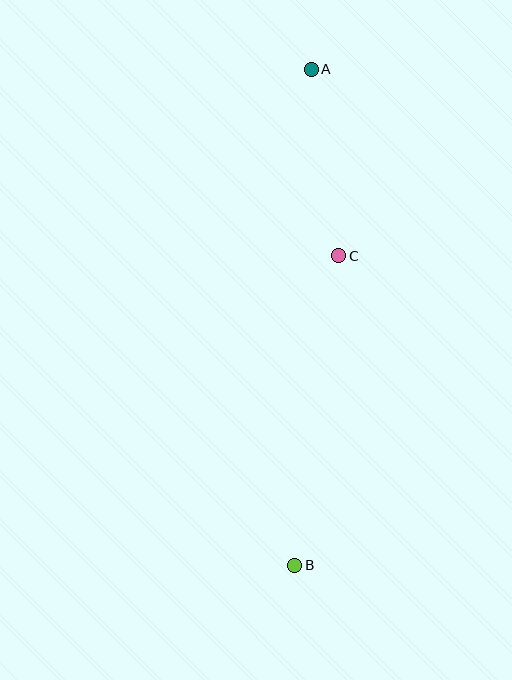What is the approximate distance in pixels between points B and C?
The distance between B and C is approximately 313 pixels.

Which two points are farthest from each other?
Points A and B are farthest from each other.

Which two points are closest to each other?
Points A and C are closest to each other.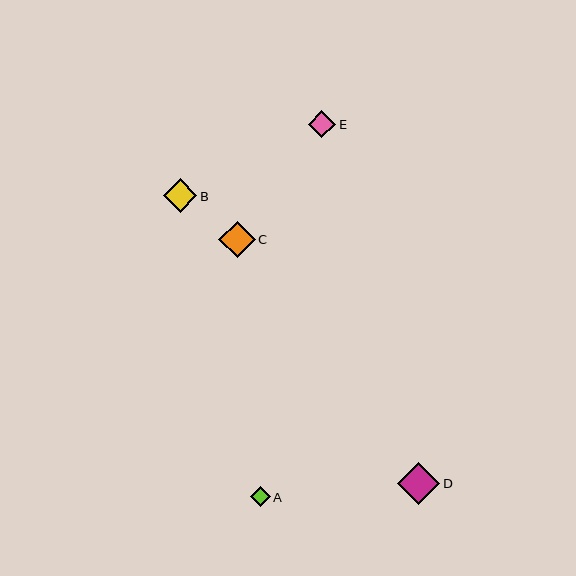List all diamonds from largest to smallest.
From largest to smallest: D, C, B, E, A.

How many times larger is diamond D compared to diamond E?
Diamond D is approximately 1.6 times the size of diamond E.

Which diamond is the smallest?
Diamond A is the smallest with a size of approximately 20 pixels.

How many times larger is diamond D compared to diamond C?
Diamond D is approximately 1.2 times the size of diamond C.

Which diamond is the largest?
Diamond D is the largest with a size of approximately 42 pixels.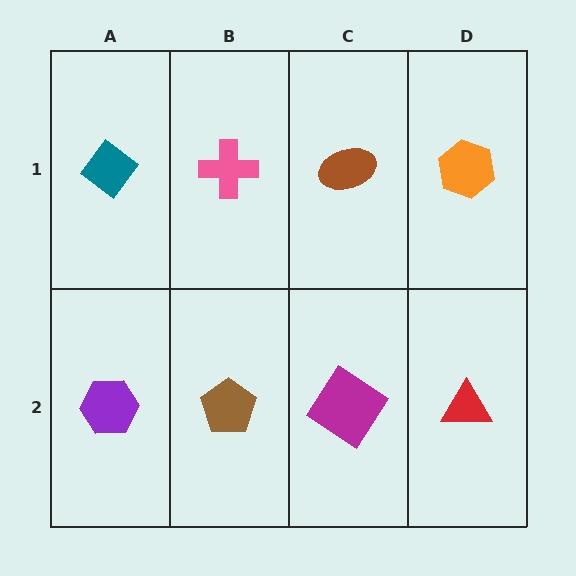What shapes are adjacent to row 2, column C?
A brown ellipse (row 1, column C), a brown pentagon (row 2, column B), a red triangle (row 2, column D).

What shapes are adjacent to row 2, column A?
A teal diamond (row 1, column A), a brown pentagon (row 2, column B).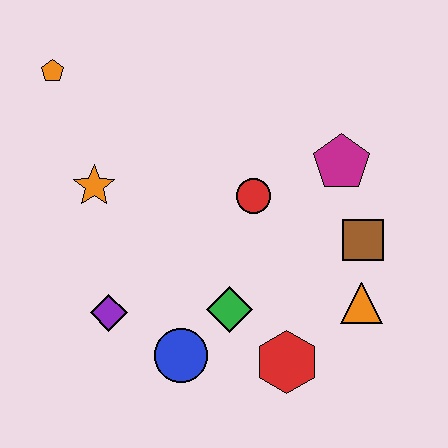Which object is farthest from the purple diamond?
The magenta pentagon is farthest from the purple diamond.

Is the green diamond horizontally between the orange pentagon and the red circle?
Yes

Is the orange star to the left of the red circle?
Yes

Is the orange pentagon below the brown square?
No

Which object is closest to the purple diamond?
The blue circle is closest to the purple diamond.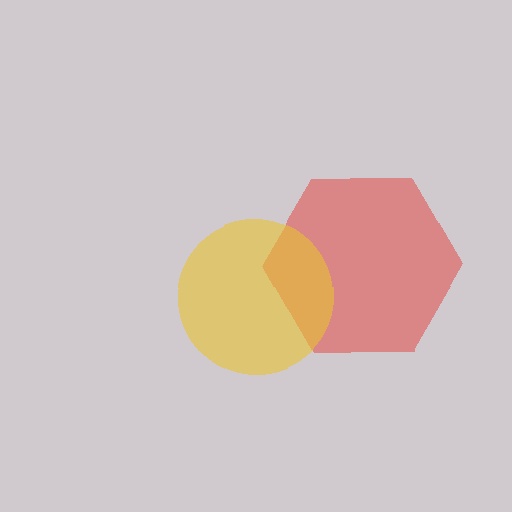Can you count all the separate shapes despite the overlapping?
Yes, there are 2 separate shapes.